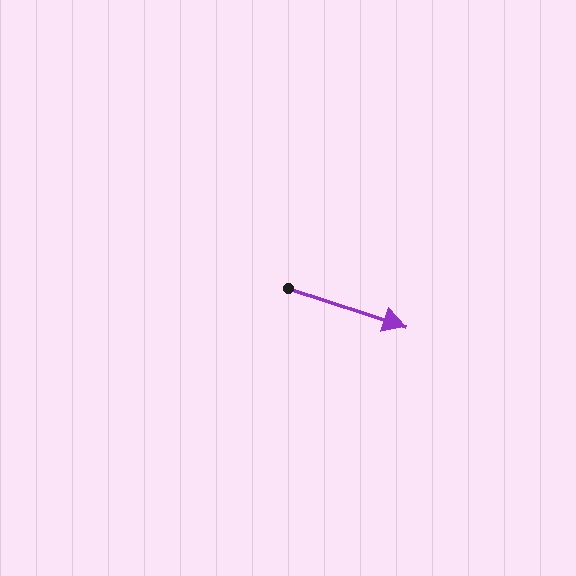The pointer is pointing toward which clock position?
Roughly 4 o'clock.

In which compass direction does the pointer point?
East.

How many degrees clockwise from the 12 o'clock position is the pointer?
Approximately 108 degrees.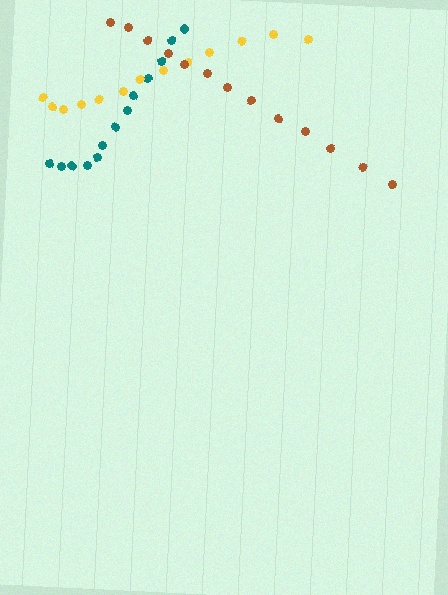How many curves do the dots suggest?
There are 3 distinct paths.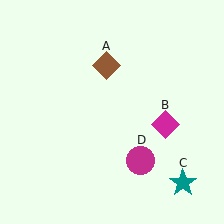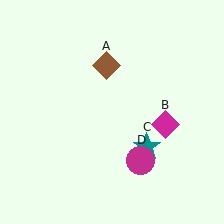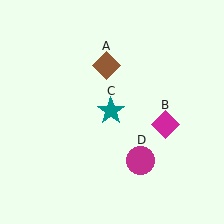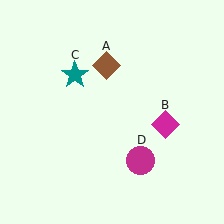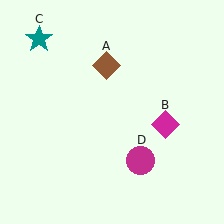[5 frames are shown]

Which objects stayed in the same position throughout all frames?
Brown diamond (object A) and magenta diamond (object B) and magenta circle (object D) remained stationary.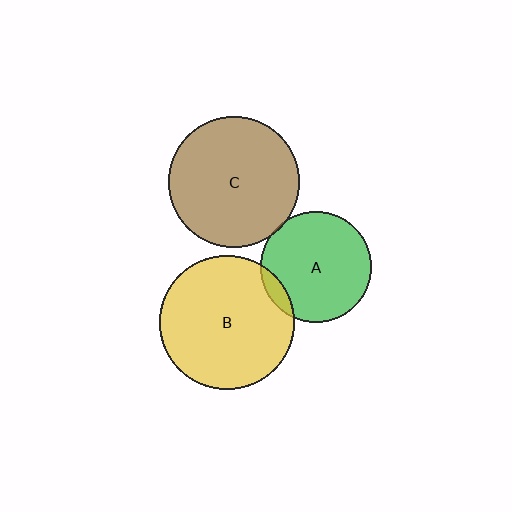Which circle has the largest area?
Circle B (yellow).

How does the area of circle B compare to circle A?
Approximately 1.5 times.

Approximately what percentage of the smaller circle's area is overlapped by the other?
Approximately 5%.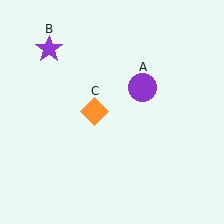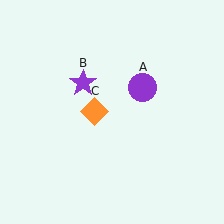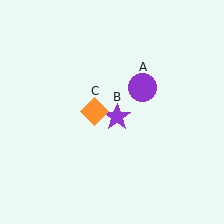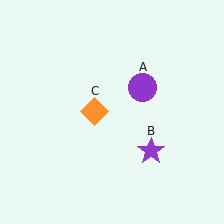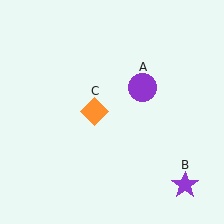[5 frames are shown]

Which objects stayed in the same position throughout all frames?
Purple circle (object A) and orange diamond (object C) remained stationary.